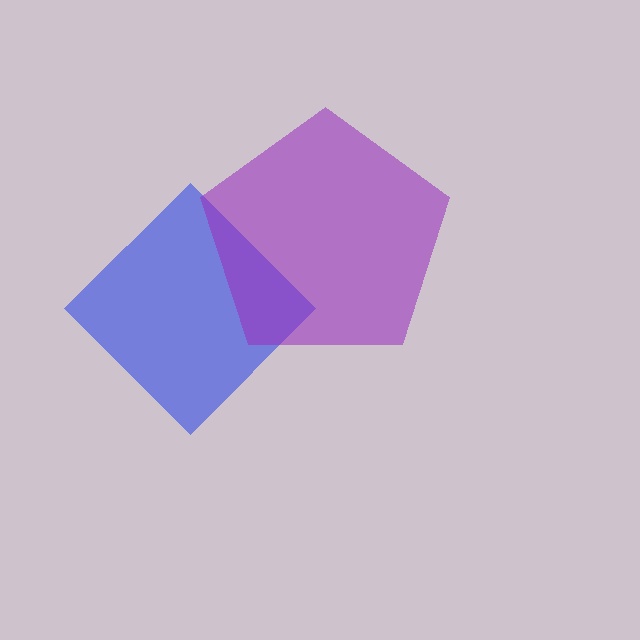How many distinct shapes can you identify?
There are 2 distinct shapes: a blue diamond, a purple pentagon.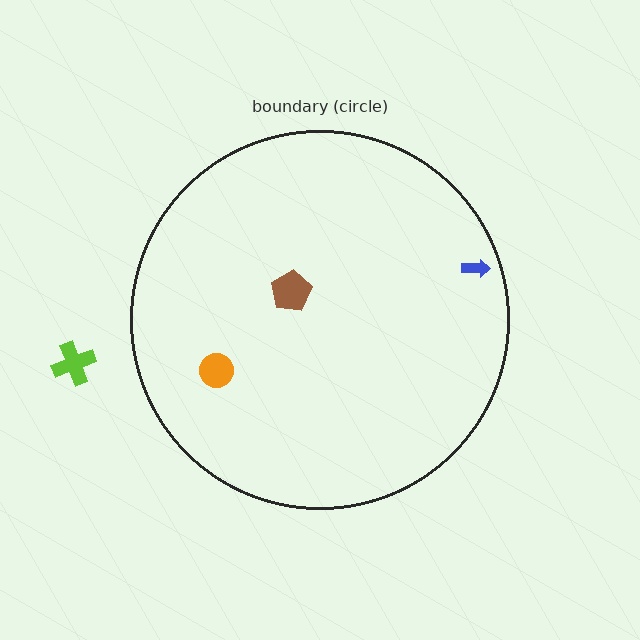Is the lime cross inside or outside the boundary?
Outside.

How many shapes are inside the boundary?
3 inside, 1 outside.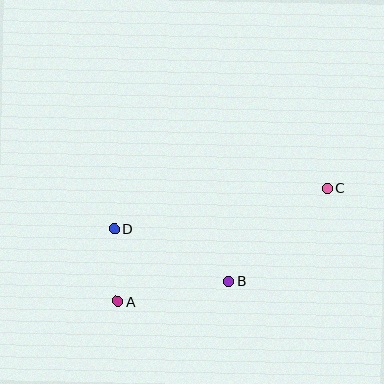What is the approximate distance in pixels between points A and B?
The distance between A and B is approximately 113 pixels.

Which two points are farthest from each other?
Points A and C are farthest from each other.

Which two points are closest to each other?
Points A and D are closest to each other.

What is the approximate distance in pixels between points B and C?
The distance between B and C is approximately 135 pixels.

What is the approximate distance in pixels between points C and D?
The distance between C and D is approximately 217 pixels.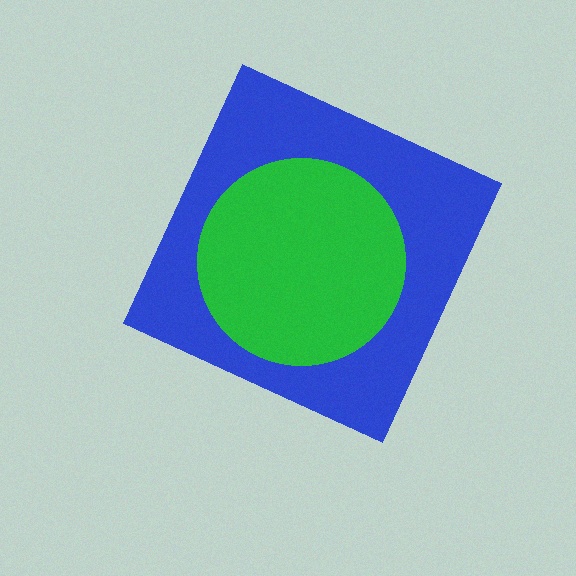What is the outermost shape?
The blue diamond.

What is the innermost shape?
The green circle.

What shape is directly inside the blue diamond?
The green circle.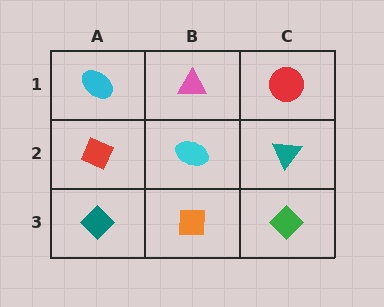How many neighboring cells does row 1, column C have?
2.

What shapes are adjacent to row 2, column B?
A pink triangle (row 1, column B), an orange square (row 3, column B), a red diamond (row 2, column A), a teal triangle (row 2, column C).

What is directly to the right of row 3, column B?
A green diamond.